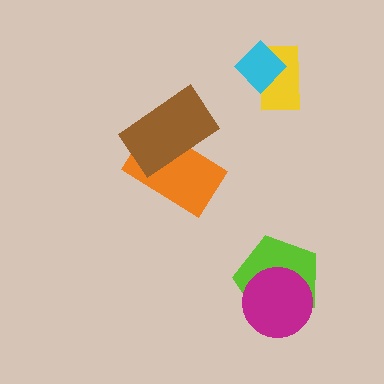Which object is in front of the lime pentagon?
The magenta circle is in front of the lime pentagon.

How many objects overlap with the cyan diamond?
1 object overlaps with the cyan diamond.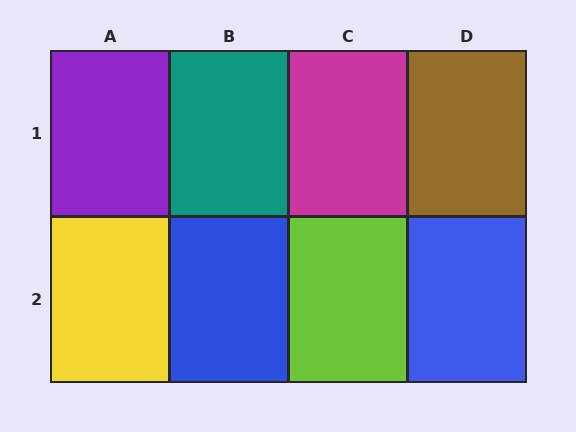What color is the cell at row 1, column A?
Purple.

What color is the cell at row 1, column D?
Brown.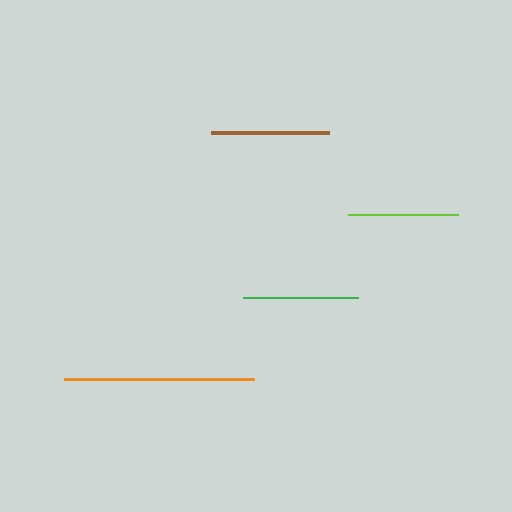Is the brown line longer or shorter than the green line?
The brown line is longer than the green line.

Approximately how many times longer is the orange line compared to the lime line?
The orange line is approximately 1.7 times the length of the lime line.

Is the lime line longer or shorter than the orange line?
The orange line is longer than the lime line.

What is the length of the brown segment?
The brown segment is approximately 118 pixels long.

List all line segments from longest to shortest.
From longest to shortest: orange, brown, green, lime.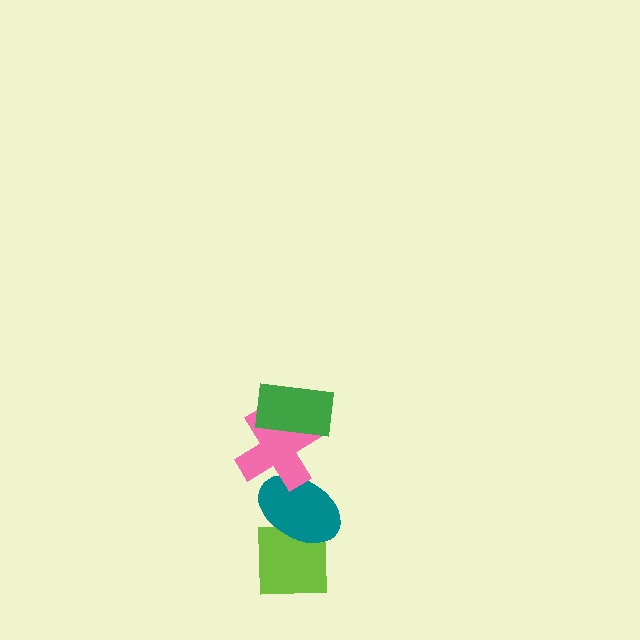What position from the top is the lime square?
The lime square is 4th from the top.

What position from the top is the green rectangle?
The green rectangle is 1st from the top.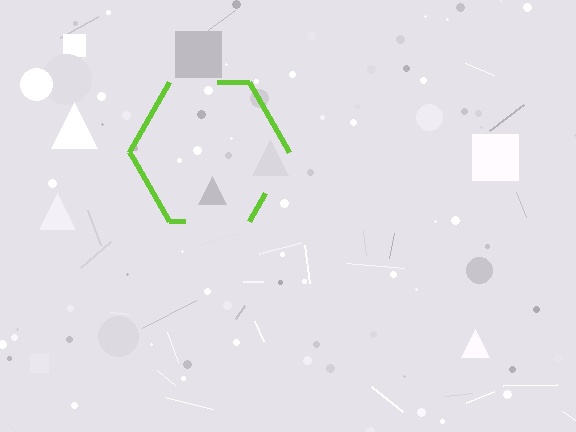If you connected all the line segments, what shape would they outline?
They would outline a hexagon.